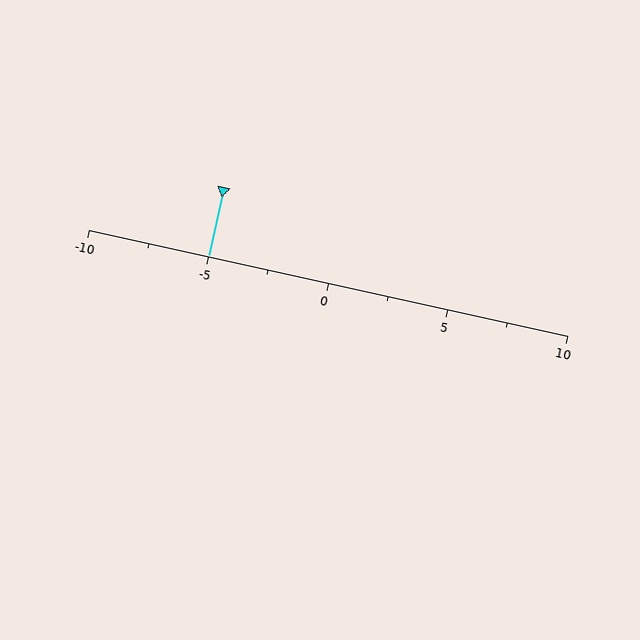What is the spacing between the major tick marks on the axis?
The major ticks are spaced 5 apart.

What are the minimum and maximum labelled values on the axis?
The axis runs from -10 to 10.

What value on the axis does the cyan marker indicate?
The marker indicates approximately -5.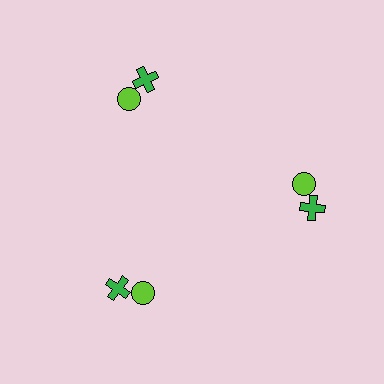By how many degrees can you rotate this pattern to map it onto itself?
The pattern maps onto itself every 120 degrees of rotation.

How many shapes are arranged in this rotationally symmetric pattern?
There are 6 shapes, arranged in 3 groups of 2.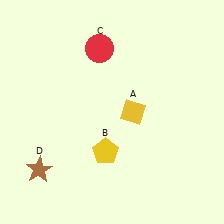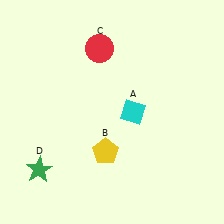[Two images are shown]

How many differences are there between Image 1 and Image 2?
There are 2 differences between the two images.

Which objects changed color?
A changed from yellow to cyan. D changed from brown to green.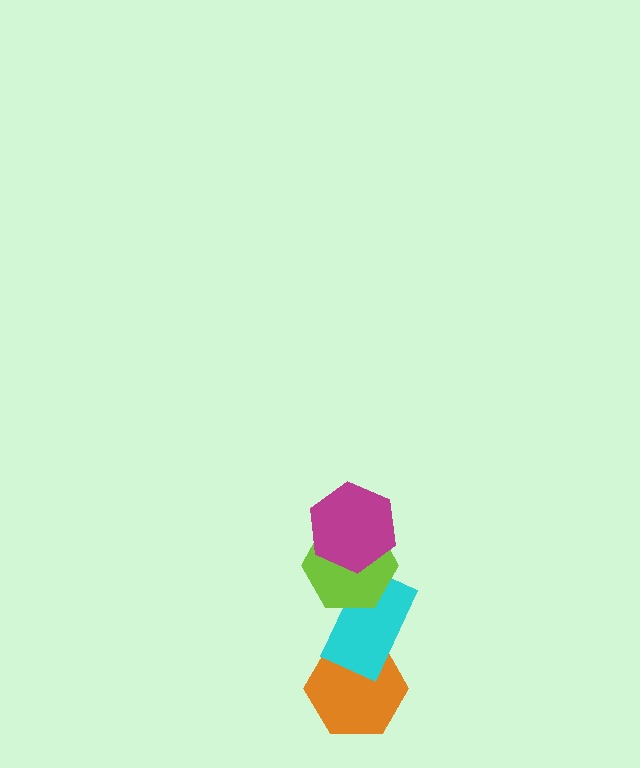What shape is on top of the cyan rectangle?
The lime hexagon is on top of the cyan rectangle.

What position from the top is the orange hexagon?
The orange hexagon is 4th from the top.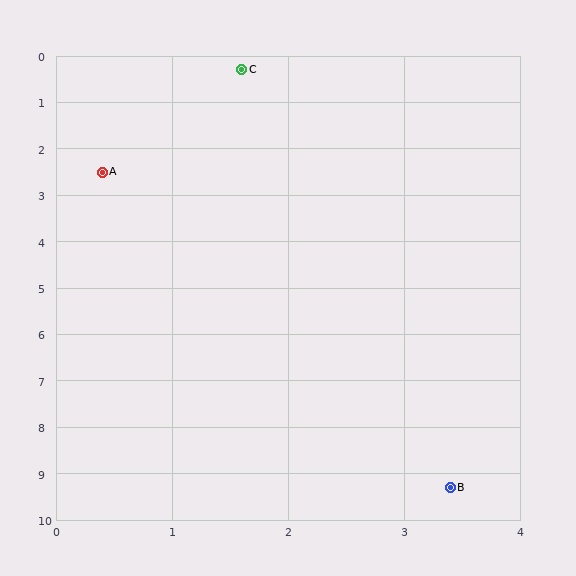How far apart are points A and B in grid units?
Points A and B are about 7.4 grid units apart.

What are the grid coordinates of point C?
Point C is at approximately (1.6, 0.3).